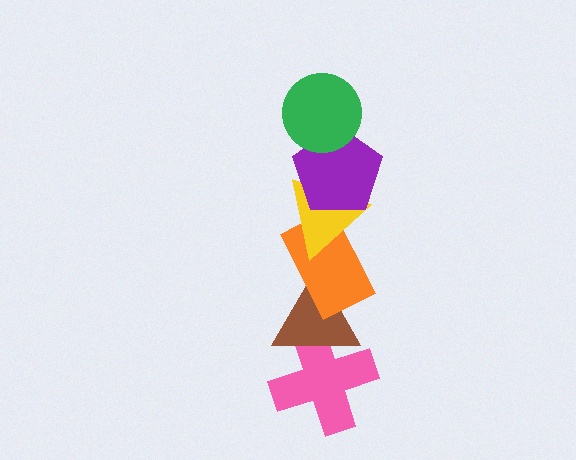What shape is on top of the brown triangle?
The orange rectangle is on top of the brown triangle.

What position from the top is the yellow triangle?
The yellow triangle is 3rd from the top.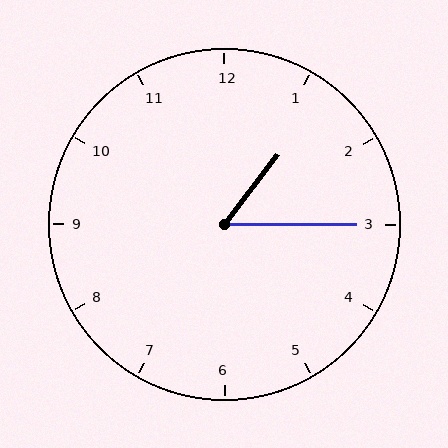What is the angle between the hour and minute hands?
Approximately 52 degrees.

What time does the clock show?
1:15.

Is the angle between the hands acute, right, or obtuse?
It is acute.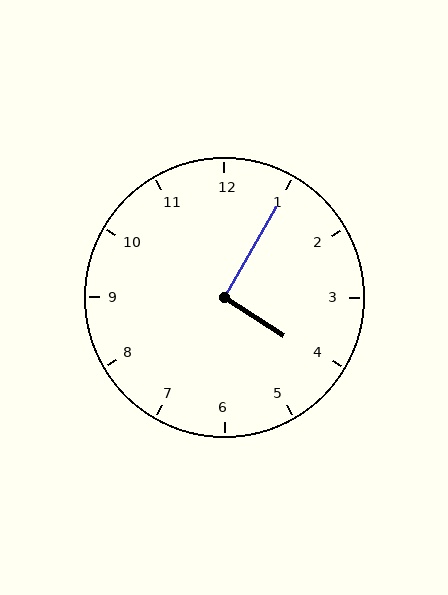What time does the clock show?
4:05.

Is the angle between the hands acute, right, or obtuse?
It is right.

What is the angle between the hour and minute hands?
Approximately 92 degrees.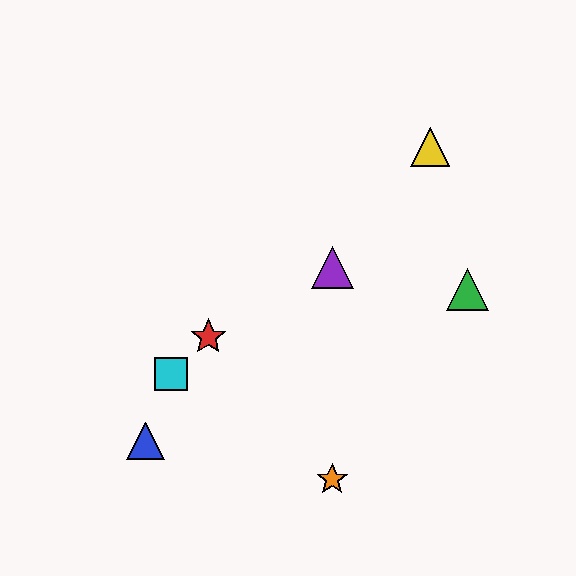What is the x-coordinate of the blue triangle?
The blue triangle is at x≈146.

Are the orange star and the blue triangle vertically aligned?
No, the orange star is at x≈332 and the blue triangle is at x≈146.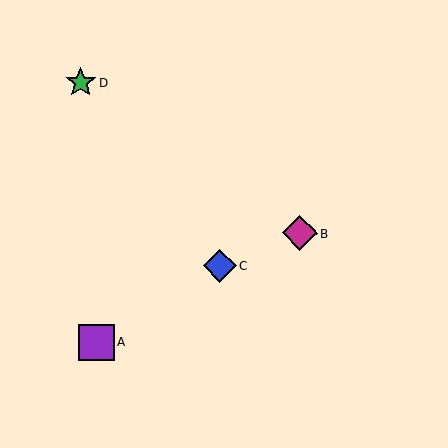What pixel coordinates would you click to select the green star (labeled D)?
Click at (81, 83) to select the green star D.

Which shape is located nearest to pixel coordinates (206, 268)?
The blue diamond (labeled C) at (219, 266) is nearest to that location.